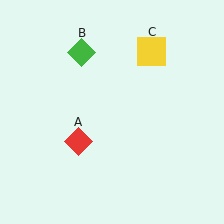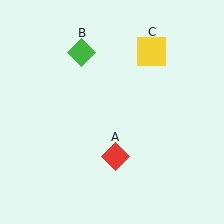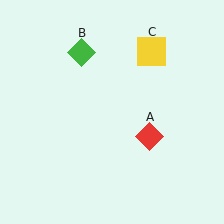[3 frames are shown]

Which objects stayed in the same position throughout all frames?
Green diamond (object B) and yellow square (object C) remained stationary.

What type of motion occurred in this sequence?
The red diamond (object A) rotated counterclockwise around the center of the scene.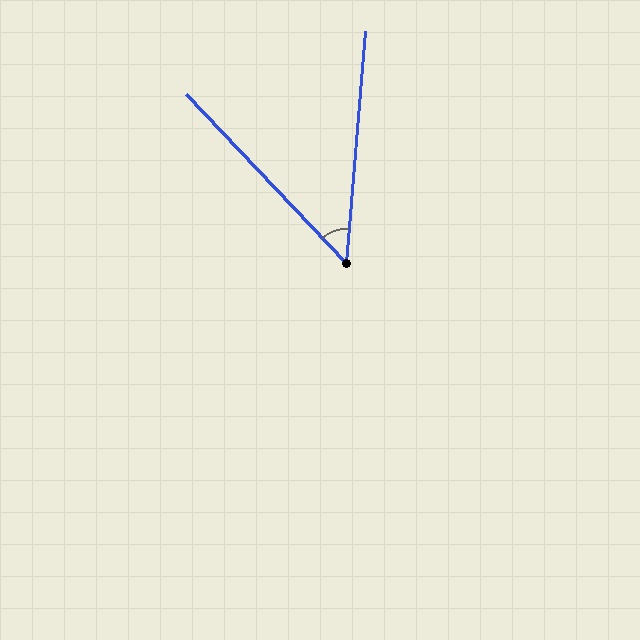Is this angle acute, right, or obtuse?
It is acute.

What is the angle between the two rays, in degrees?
Approximately 48 degrees.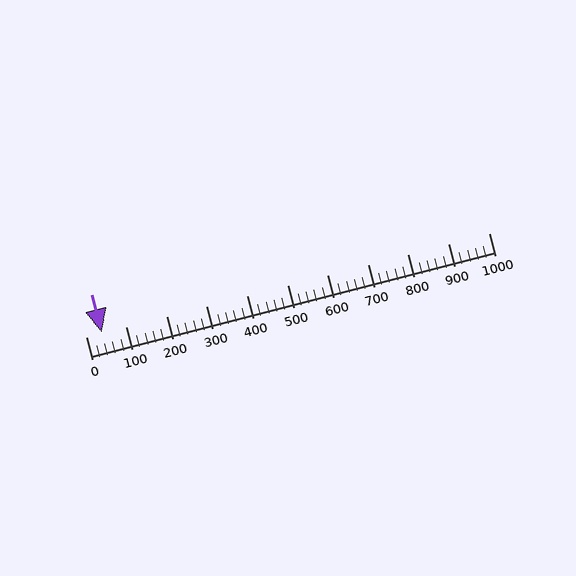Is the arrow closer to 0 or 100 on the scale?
The arrow is closer to 0.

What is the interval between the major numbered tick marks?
The major tick marks are spaced 100 units apart.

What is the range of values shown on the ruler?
The ruler shows values from 0 to 1000.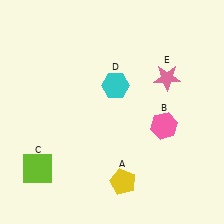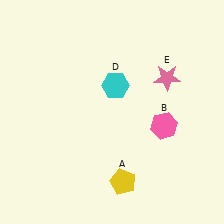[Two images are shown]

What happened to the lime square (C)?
The lime square (C) was removed in Image 2. It was in the bottom-left area of Image 1.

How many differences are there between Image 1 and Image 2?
There is 1 difference between the two images.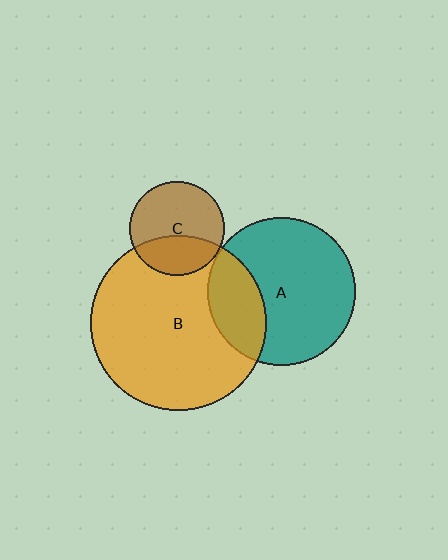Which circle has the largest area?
Circle B (orange).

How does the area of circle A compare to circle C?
Approximately 2.5 times.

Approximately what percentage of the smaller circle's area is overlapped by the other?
Approximately 25%.